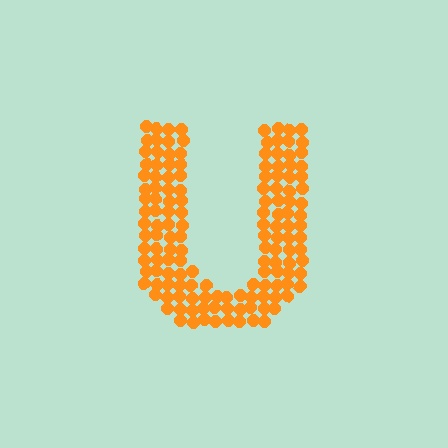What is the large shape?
The large shape is the letter U.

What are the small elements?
The small elements are circles.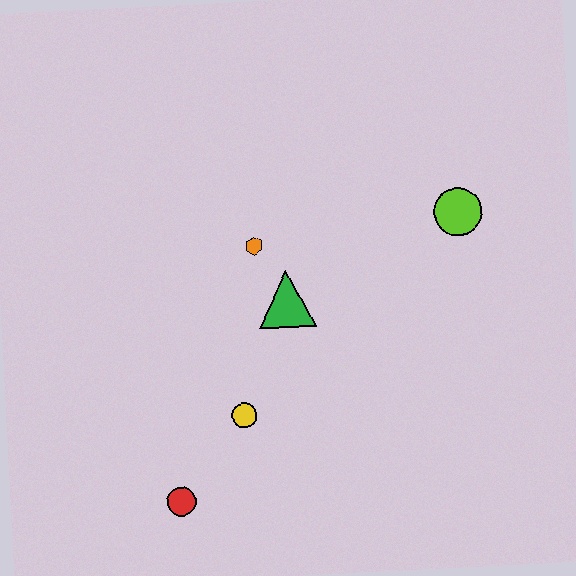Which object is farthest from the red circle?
The lime circle is farthest from the red circle.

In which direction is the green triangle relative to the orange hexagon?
The green triangle is below the orange hexagon.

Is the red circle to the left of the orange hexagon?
Yes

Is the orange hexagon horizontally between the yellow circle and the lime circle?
Yes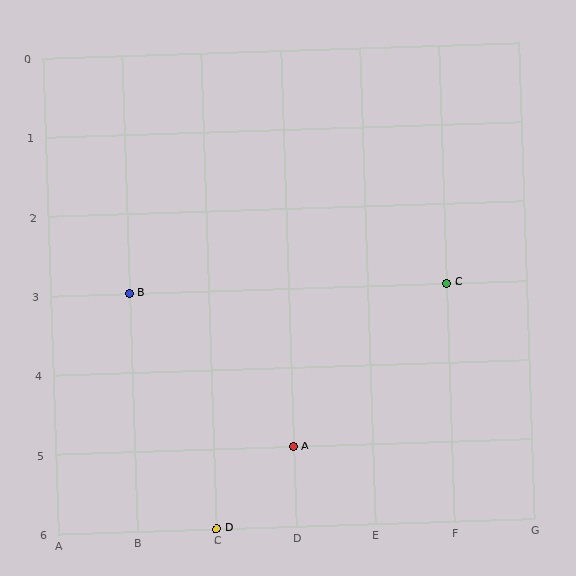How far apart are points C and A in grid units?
Points C and A are 2 columns and 2 rows apart (about 2.8 grid units diagonally).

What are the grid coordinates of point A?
Point A is at grid coordinates (D, 5).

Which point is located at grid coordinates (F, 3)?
Point C is at (F, 3).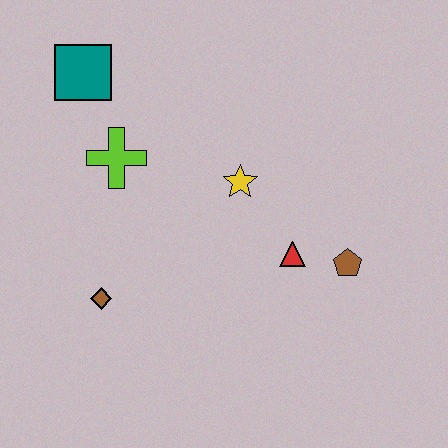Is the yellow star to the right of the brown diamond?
Yes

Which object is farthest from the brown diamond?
The brown pentagon is farthest from the brown diamond.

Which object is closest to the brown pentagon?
The red triangle is closest to the brown pentagon.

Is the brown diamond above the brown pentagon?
No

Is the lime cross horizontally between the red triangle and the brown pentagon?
No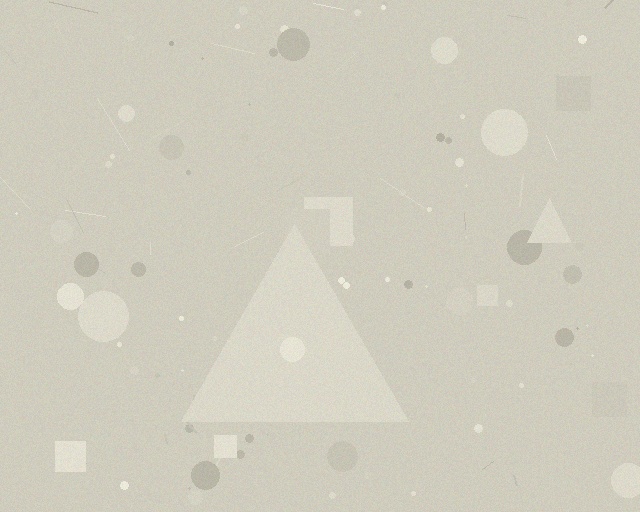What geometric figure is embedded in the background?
A triangle is embedded in the background.